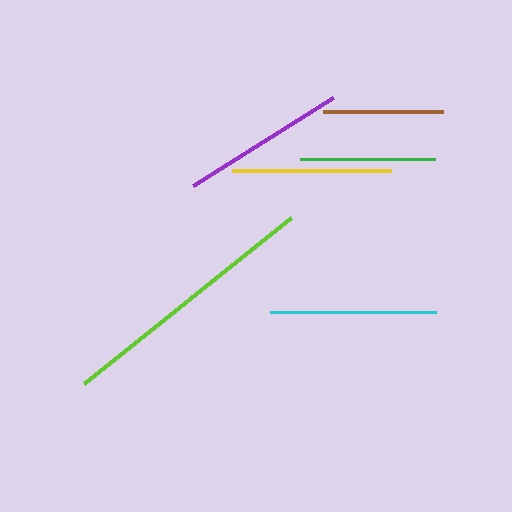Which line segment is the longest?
The lime line is the longest at approximately 265 pixels.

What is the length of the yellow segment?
The yellow segment is approximately 160 pixels long.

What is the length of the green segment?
The green segment is approximately 135 pixels long.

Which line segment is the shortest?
The brown line is the shortest at approximately 120 pixels.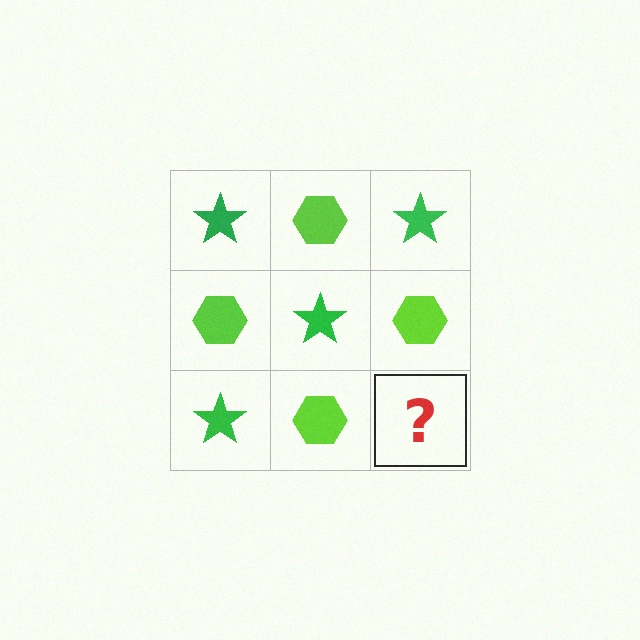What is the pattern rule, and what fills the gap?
The rule is that it alternates green star and lime hexagon in a checkerboard pattern. The gap should be filled with a green star.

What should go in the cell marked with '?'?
The missing cell should contain a green star.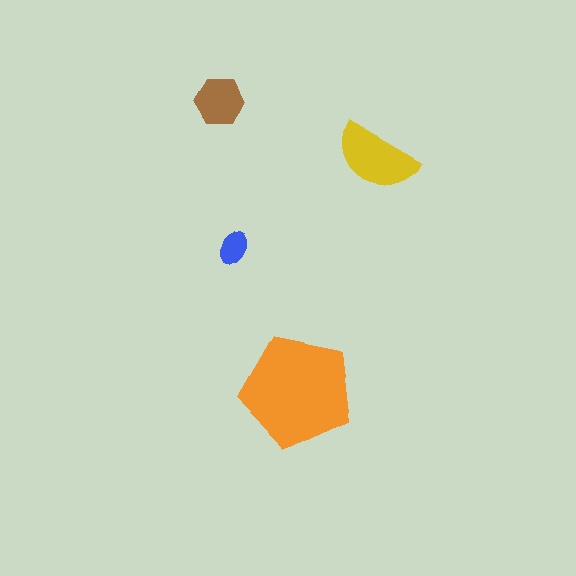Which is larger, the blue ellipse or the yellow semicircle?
The yellow semicircle.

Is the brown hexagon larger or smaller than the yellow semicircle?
Smaller.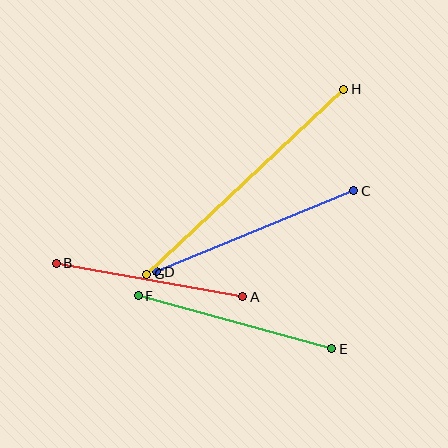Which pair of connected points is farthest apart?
Points G and H are farthest apart.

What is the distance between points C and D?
The distance is approximately 213 pixels.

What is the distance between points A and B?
The distance is approximately 190 pixels.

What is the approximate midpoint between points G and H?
The midpoint is at approximately (245, 182) pixels.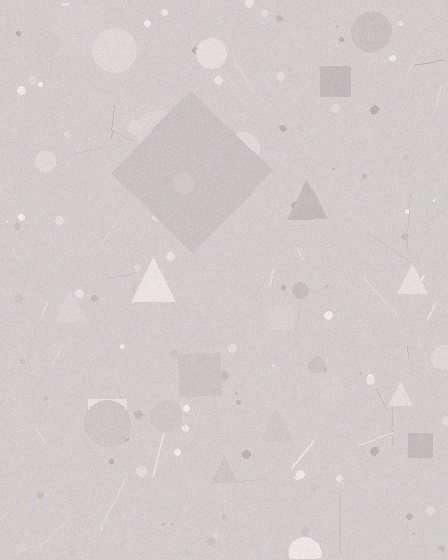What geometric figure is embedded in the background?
A diamond is embedded in the background.